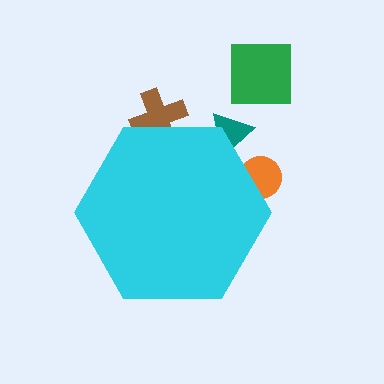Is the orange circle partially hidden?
Yes, the orange circle is partially hidden behind the cyan hexagon.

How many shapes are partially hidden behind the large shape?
3 shapes are partially hidden.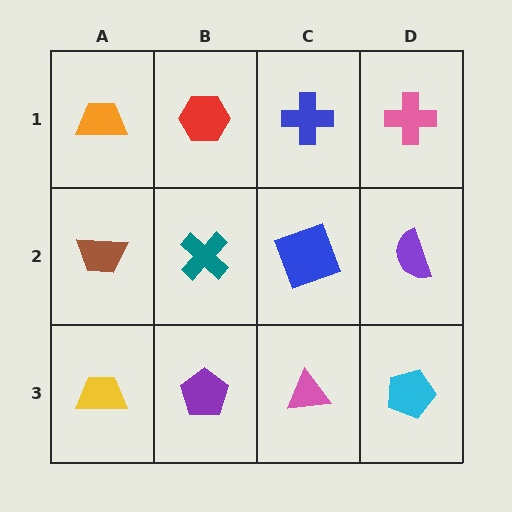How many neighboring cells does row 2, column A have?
3.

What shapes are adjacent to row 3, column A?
A brown trapezoid (row 2, column A), a purple pentagon (row 3, column B).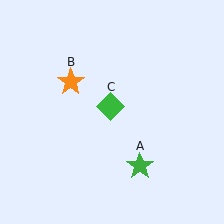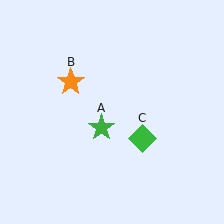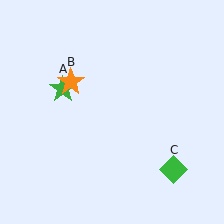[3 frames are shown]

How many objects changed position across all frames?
2 objects changed position: green star (object A), green diamond (object C).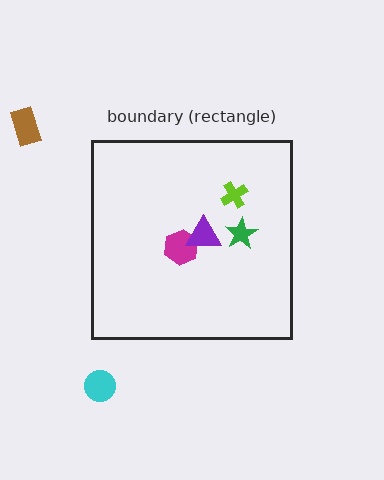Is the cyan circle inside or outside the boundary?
Outside.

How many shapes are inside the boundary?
4 inside, 2 outside.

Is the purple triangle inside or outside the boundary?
Inside.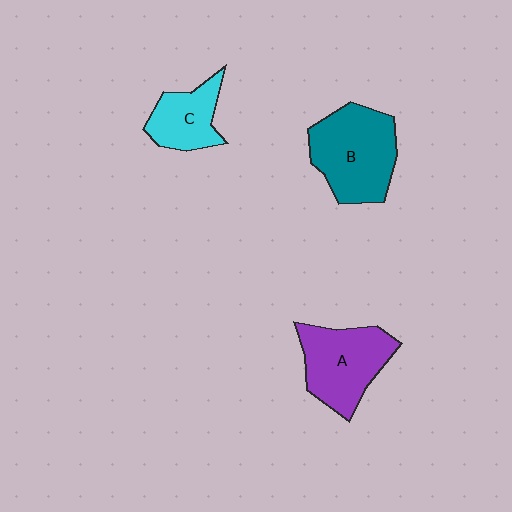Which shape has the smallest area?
Shape C (cyan).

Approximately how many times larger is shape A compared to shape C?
Approximately 1.5 times.